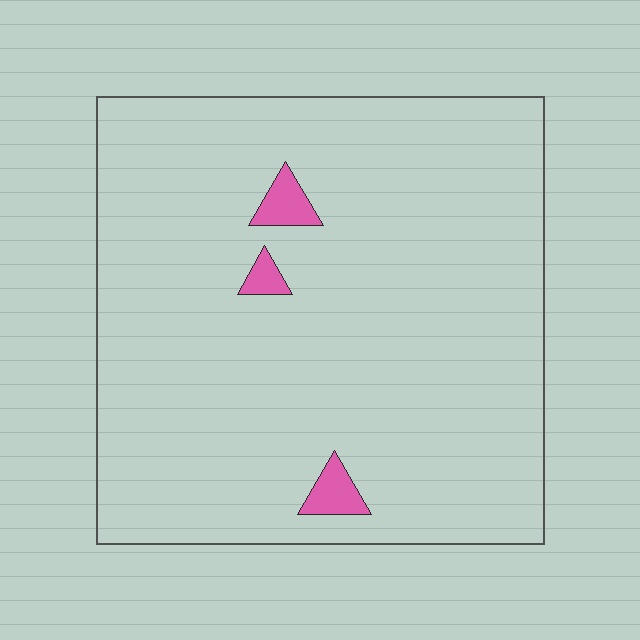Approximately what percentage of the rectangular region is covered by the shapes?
Approximately 5%.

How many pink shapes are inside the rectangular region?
3.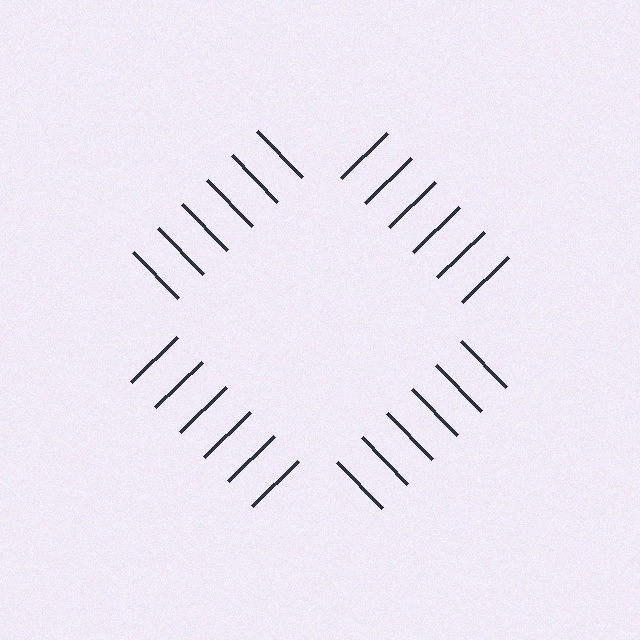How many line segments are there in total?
24 — 6 along each of the 4 edges.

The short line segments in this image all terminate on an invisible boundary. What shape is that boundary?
An illusory square — the line segments terminate on its edges but no continuous stroke is drawn.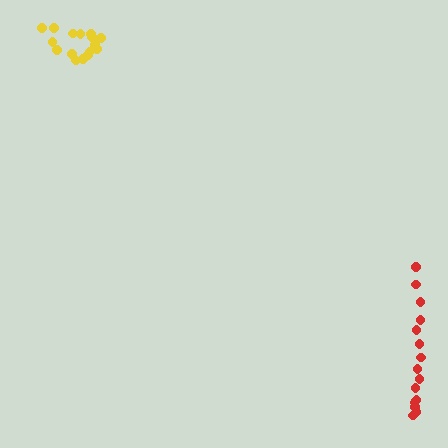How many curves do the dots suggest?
There are 2 distinct paths.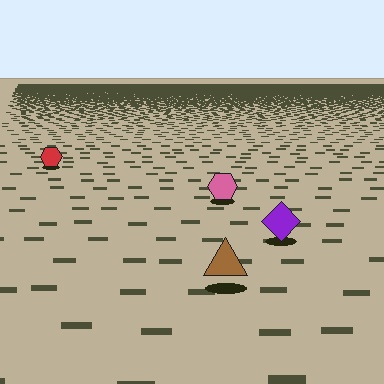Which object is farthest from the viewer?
The red hexagon is farthest from the viewer. It appears smaller and the ground texture around it is denser.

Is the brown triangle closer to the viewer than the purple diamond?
Yes. The brown triangle is closer — you can tell from the texture gradient: the ground texture is coarser near it.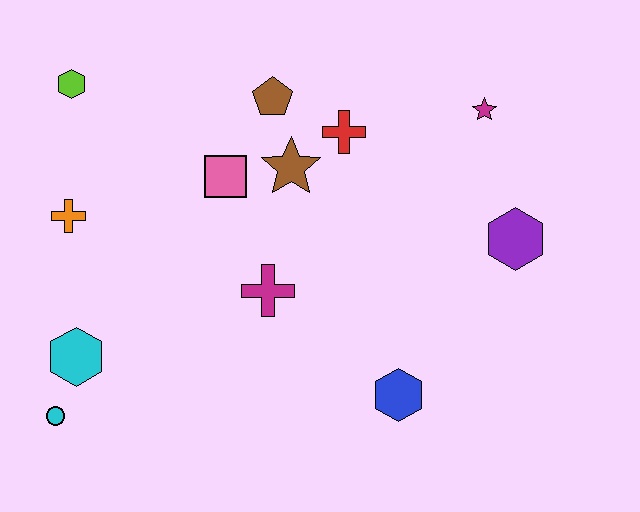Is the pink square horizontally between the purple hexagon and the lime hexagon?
Yes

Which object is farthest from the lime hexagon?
The purple hexagon is farthest from the lime hexagon.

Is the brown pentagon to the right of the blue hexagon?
No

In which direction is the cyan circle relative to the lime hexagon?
The cyan circle is below the lime hexagon.